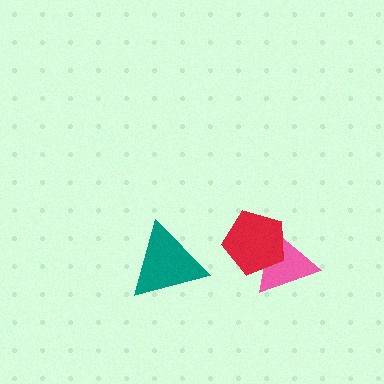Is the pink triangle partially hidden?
Yes, it is partially covered by another shape.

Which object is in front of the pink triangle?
The red pentagon is in front of the pink triangle.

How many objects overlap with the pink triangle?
1 object overlaps with the pink triangle.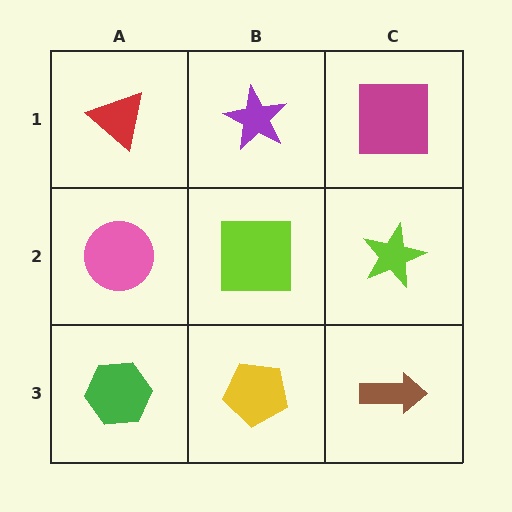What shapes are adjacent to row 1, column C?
A lime star (row 2, column C), a purple star (row 1, column B).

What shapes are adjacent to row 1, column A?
A pink circle (row 2, column A), a purple star (row 1, column B).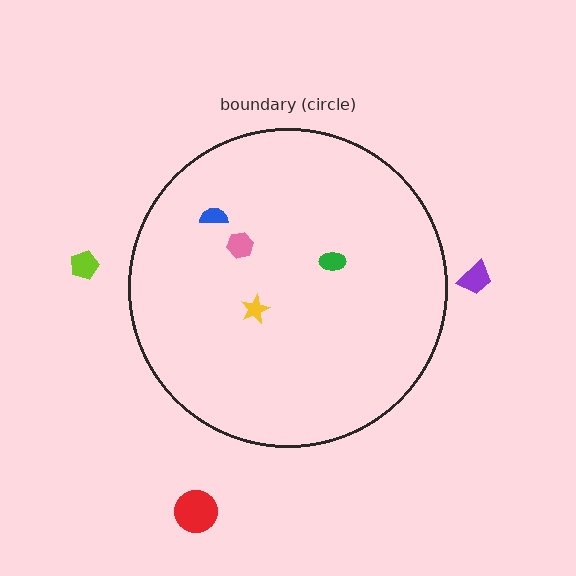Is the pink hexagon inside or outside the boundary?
Inside.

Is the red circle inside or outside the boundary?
Outside.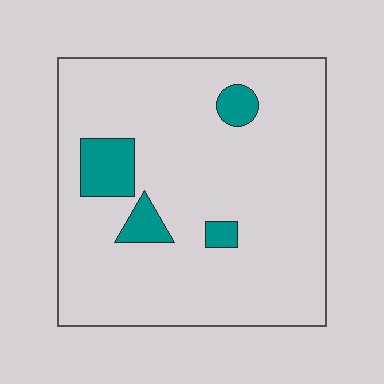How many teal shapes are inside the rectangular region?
4.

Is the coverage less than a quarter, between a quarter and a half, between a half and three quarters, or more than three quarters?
Less than a quarter.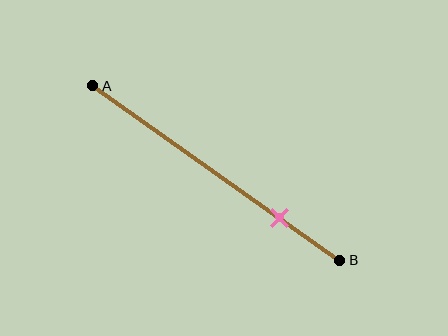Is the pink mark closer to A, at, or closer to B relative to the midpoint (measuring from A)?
The pink mark is closer to point B than the midpoint of segment AB.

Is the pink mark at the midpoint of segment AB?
No, the mark is at about 75% from A, not at the 50% midpoint.